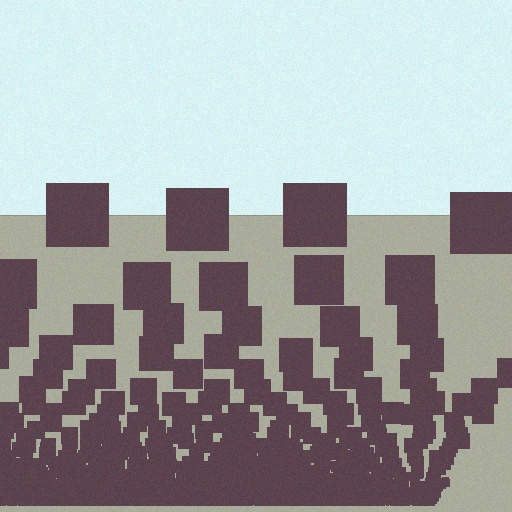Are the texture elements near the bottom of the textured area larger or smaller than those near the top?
Smaller. The gradient is inverted — elements near the bottom are smaller and denser.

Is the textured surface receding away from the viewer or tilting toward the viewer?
The surface appears to tilt toward the viewer. Texture elements get larger and sparser toward the top.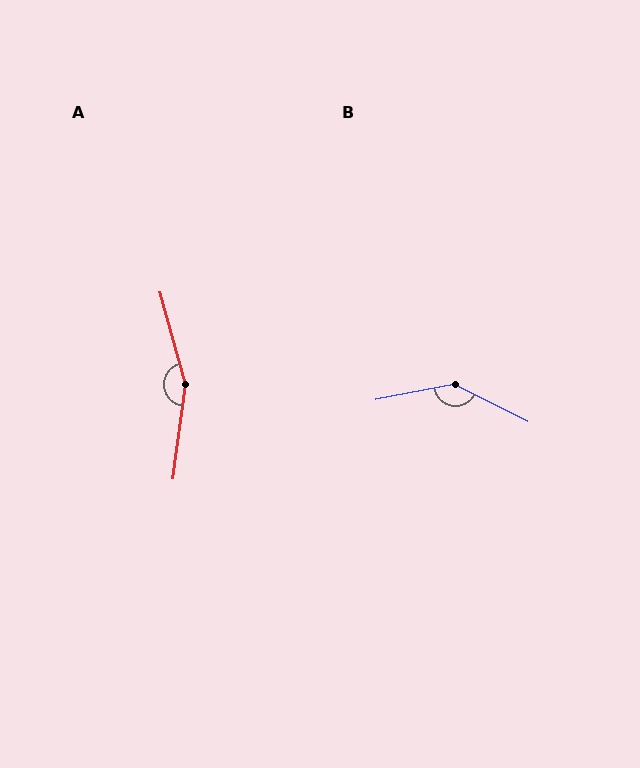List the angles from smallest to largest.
B (142°), A (157°).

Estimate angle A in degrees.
Approximately 157 degrees.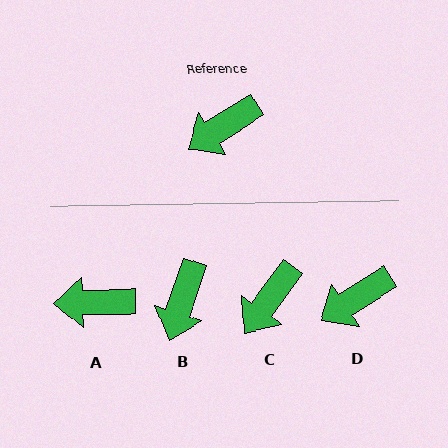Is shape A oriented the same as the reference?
No, it is off by about 32 degrees.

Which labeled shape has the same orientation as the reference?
D.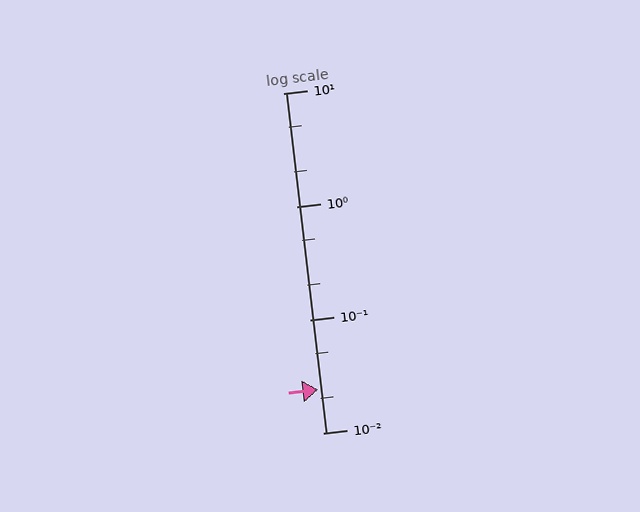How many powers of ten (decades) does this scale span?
The scale spans 3 decades, from 0.01 to 10.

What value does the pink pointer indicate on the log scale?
The pointer indicates approximately 0.024.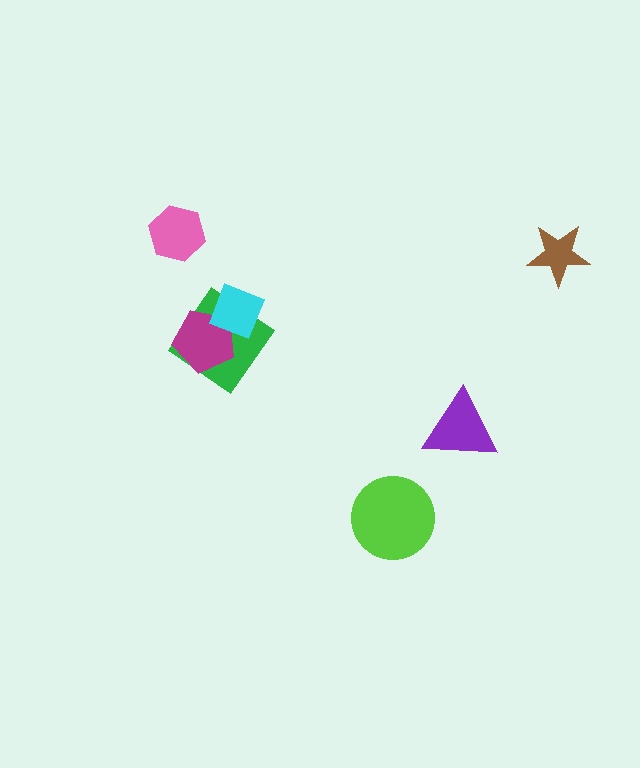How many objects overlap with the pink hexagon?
0 objects overlap with the pink hexagon.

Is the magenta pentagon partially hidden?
Yes, it is partially covered by another shape.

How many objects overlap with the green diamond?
2 objects overlap with the green diamond.